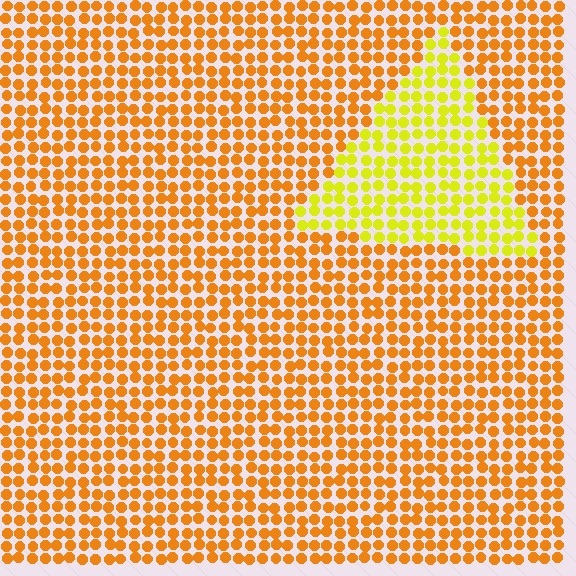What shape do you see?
I see a triangle.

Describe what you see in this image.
The image is filled with small orange elements in a uniform arrangement. A triangle-shaped region is visible where the elements are tinted to a slightly different hue, forming a subtle color boundary.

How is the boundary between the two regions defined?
The boundary is defined purely by a slight shift in hue (about 34 degrees). Spacing, size, and orientation are identical on both sides.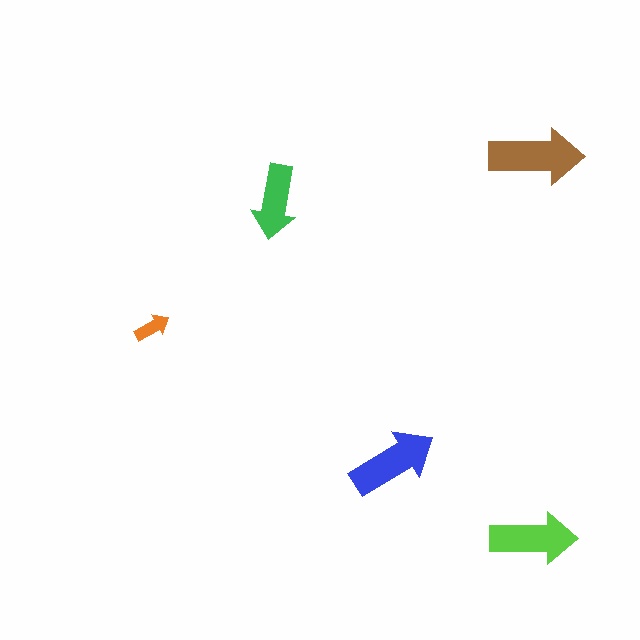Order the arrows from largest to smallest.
the brown one, the blue one, the lime one, the green one, the orange one.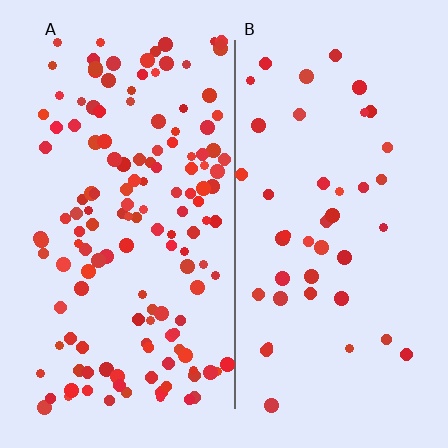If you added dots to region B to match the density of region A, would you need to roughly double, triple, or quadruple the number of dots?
Approximately triple.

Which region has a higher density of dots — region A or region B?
A (the left).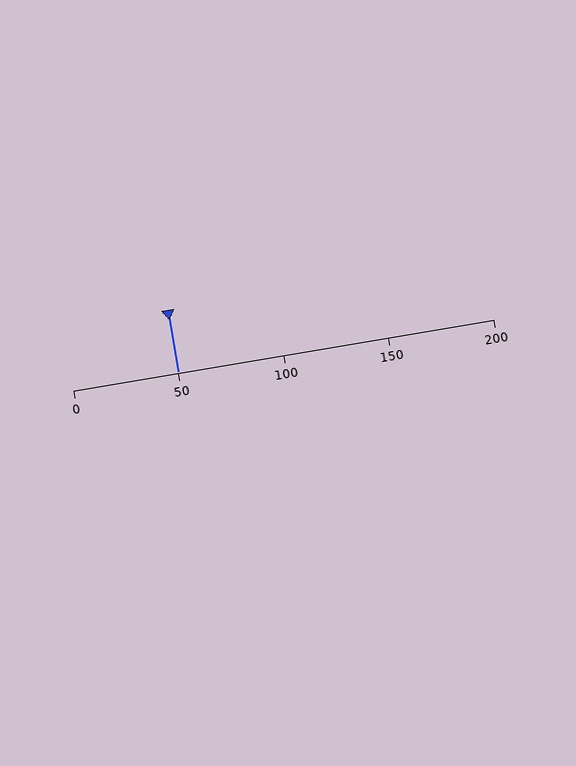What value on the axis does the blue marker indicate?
The marker indicates approximately 50.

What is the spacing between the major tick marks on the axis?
The major ticks are spaced 50 apart.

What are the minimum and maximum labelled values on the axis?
The axis runs from 0 to 200.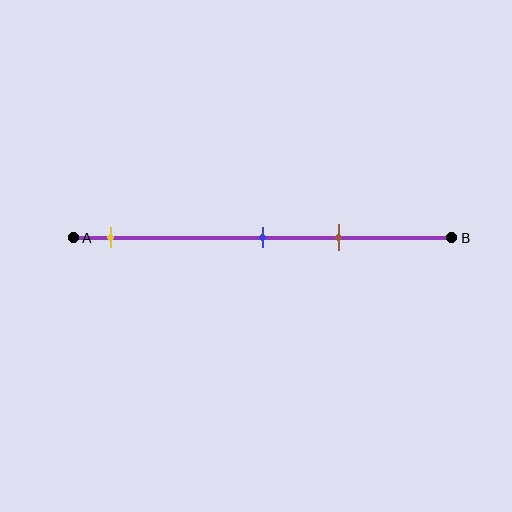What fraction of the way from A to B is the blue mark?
The blue mark is approximately 50% (0.5) of the way from A to B.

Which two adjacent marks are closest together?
The blue and brown marks are the closest adjacent pair.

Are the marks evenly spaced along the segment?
No, the marks are not evenly spaced.